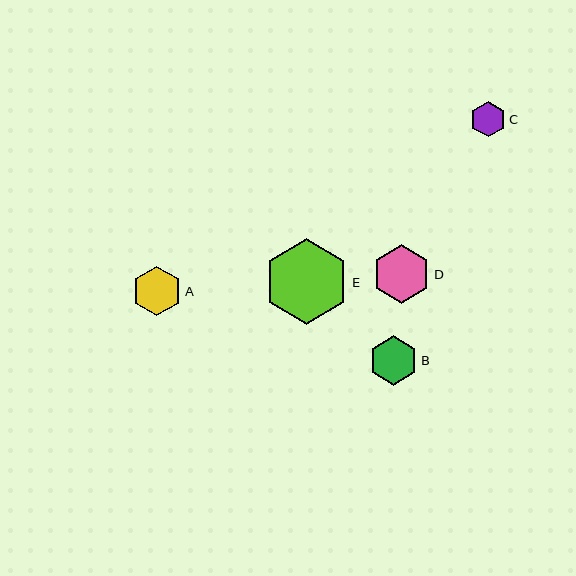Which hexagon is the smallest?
Hexagon C is the smallest with a size of approximately 35 pixels.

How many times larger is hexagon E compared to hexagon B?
Hexagon E is approximately 1.7 times the size of hexagon B.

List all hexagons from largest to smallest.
From largest to smallest: E, D, A, B, C.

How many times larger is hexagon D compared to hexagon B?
Hexagon D is approximately 1.2 times the size of hexagon B.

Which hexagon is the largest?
Hexagon E is the largest with a size of approximately 85 pixels.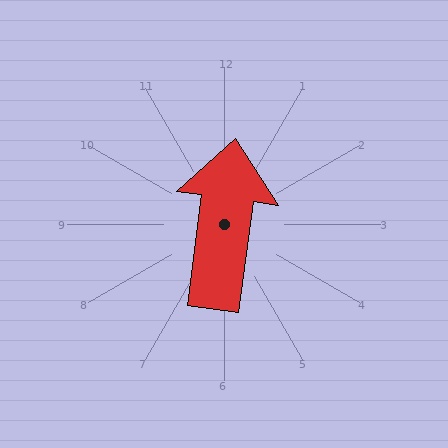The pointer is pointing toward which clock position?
Roughly 12 o'clock.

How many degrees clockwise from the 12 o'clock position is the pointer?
Approximately 8 degrees.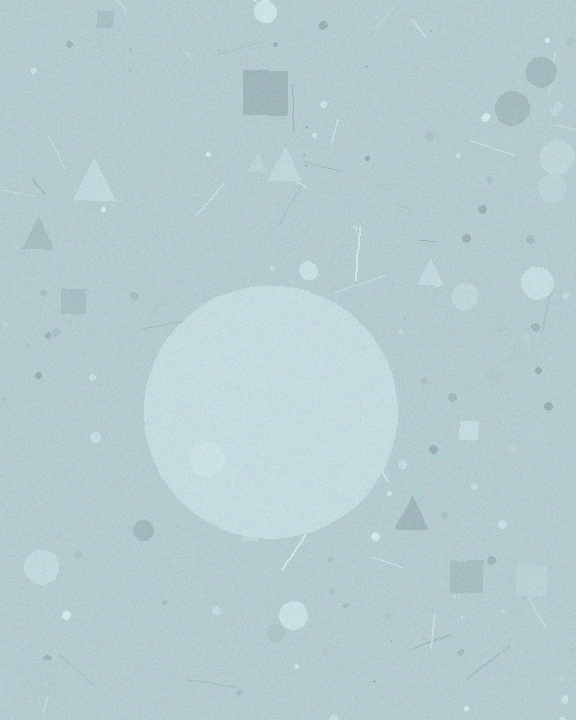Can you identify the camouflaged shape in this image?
The camouflaged shape is a circle.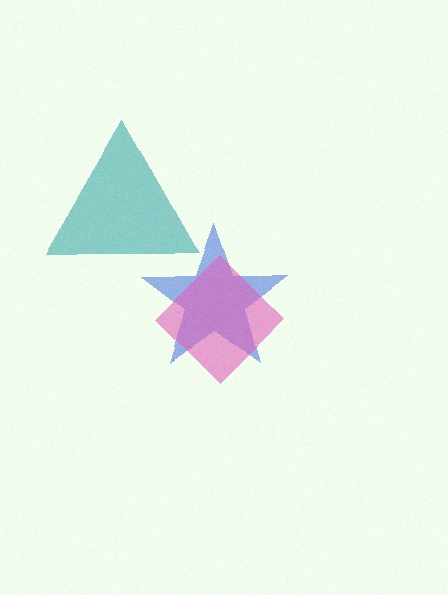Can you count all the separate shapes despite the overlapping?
Yes, there are 3 separate shapes.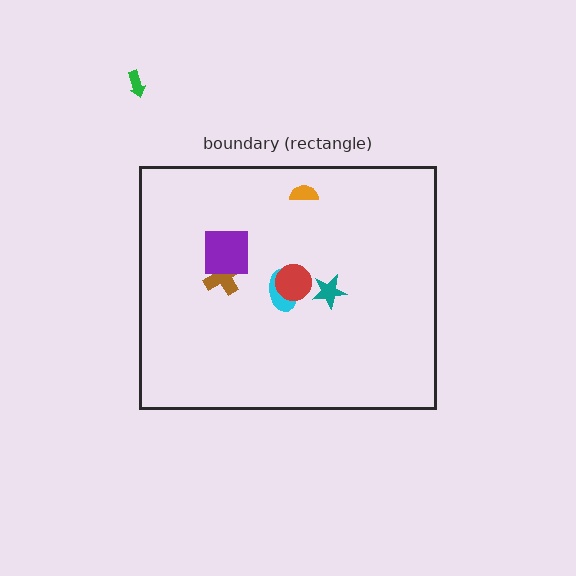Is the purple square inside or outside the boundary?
Inside.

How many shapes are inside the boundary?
6 inside, 1 outside.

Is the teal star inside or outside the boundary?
Inside.